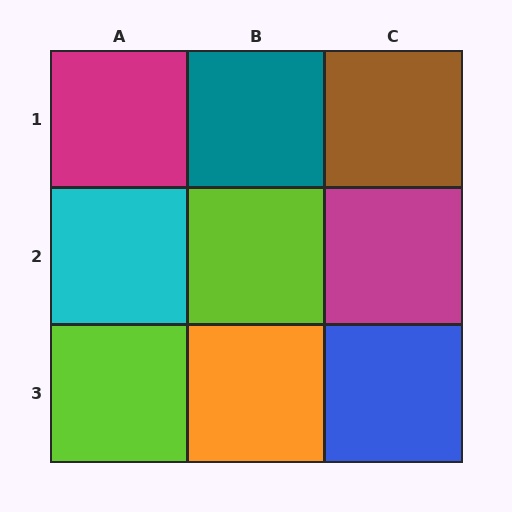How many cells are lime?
2 cells are lime.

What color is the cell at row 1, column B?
Teal.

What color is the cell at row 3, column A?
Lime.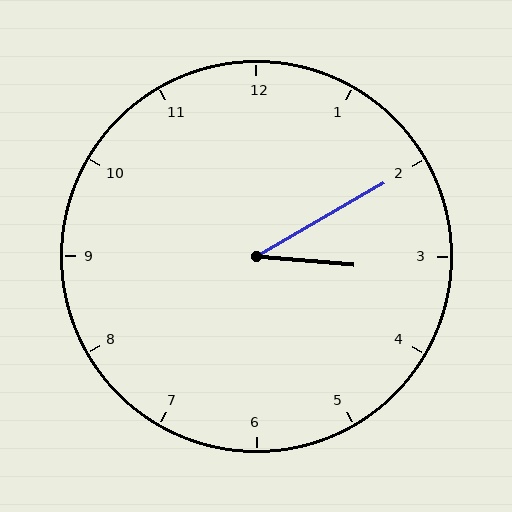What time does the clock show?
3:10.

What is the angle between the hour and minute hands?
Approximately 35 degrees.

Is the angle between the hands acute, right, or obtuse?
It is acute.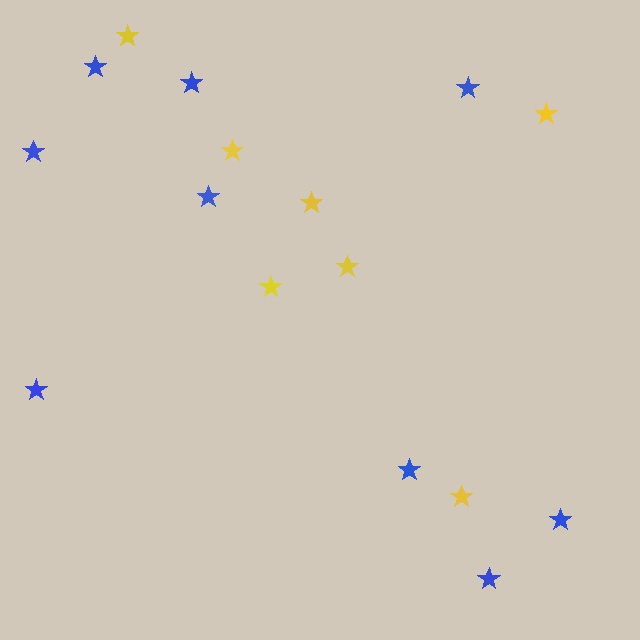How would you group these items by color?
There are 2 groups: one group of blue stars (9) and one group of yellow stars (7).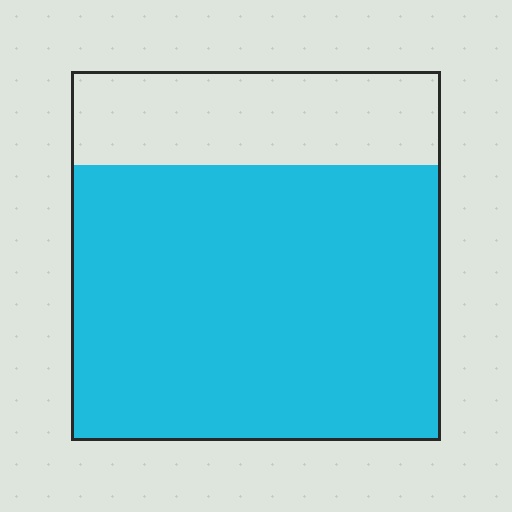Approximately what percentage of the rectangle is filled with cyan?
Approximately 75%.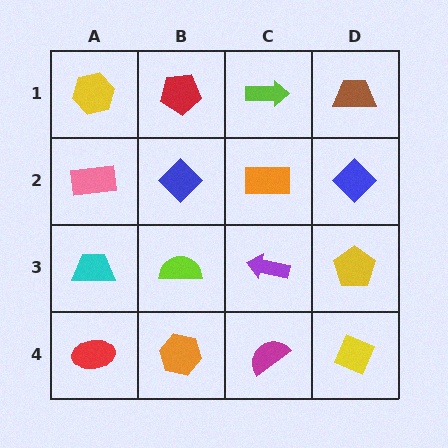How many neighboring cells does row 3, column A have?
3.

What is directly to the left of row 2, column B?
A pink rectangle.